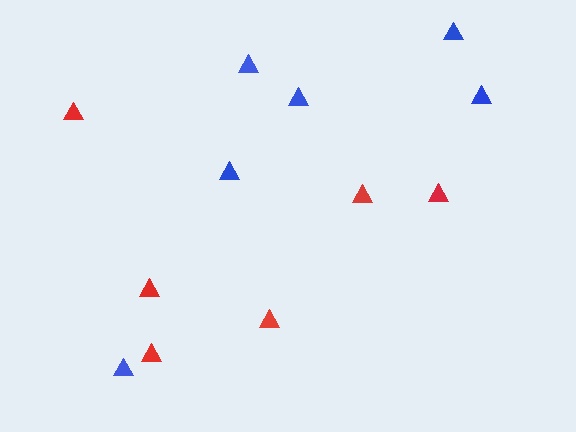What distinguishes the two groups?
There are 2 groups: one group of red triangles (6) and one group of blue triangles (6).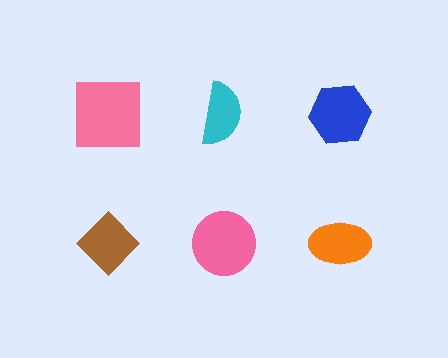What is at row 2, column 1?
A brown diamond.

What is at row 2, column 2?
A pink circle.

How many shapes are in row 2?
3 shapes.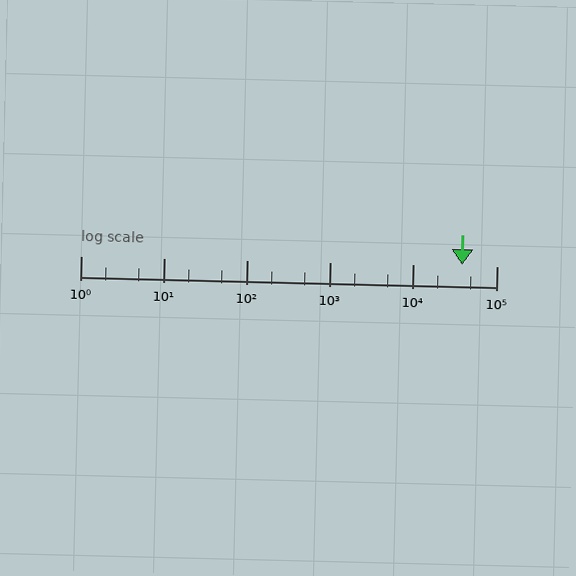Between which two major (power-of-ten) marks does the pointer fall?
The pointer is between 10000 and 100000.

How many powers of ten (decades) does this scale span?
The scale spans 5 decades, from 1 to 100000.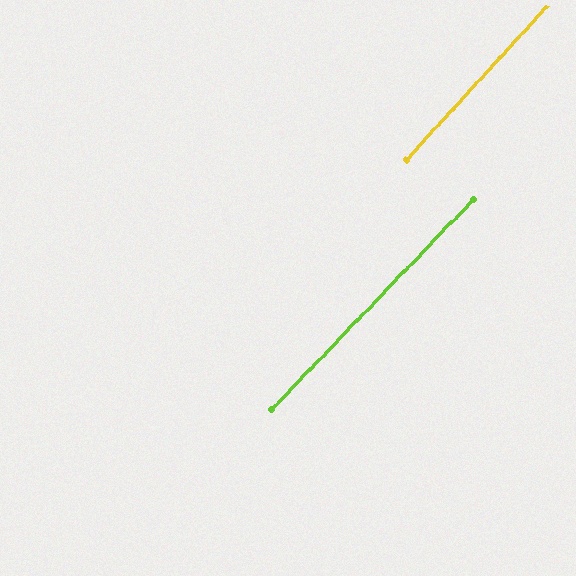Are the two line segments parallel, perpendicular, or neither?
Parallel — their directions differ by only 1.6°.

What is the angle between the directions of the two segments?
Approximately 2 degrees.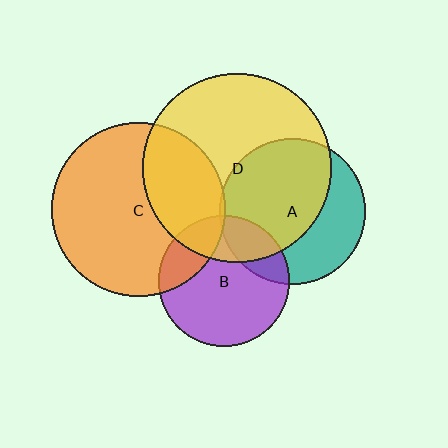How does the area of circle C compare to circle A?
Approximately 1.4 times.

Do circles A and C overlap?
Yes.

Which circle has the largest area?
Circle D (yellow).